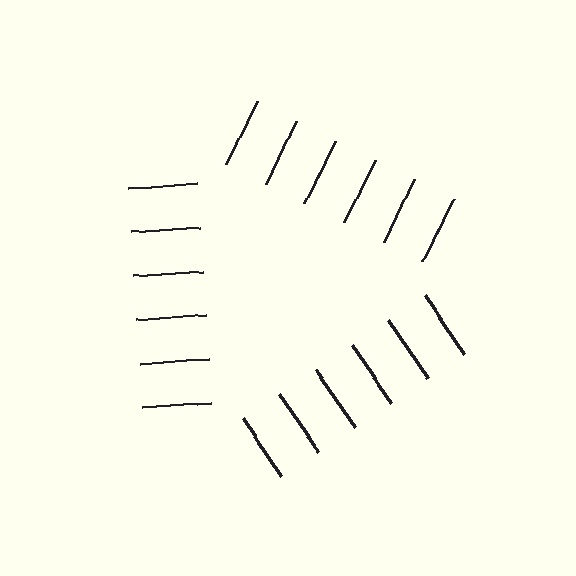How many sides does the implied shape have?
3 sides — the line-ends trace a triangle.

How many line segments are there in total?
18 — 6 along each of the 3 edges.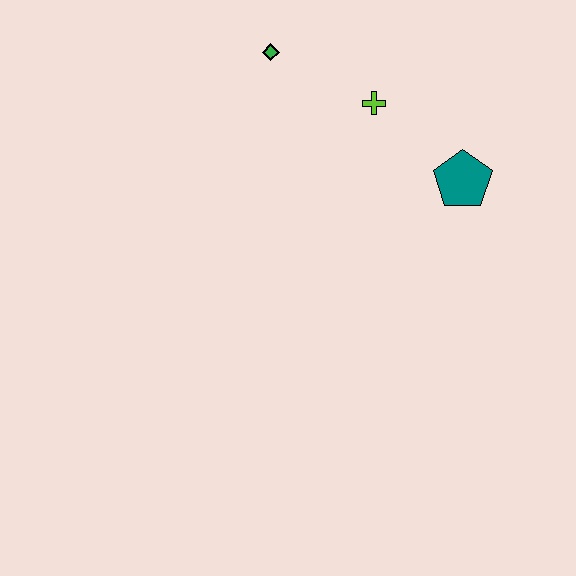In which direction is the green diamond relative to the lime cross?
The green diamond is to the left of the lime cross.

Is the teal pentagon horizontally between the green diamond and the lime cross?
No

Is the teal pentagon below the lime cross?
Yes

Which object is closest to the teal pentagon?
The lime cross is closest to the teal pentagon.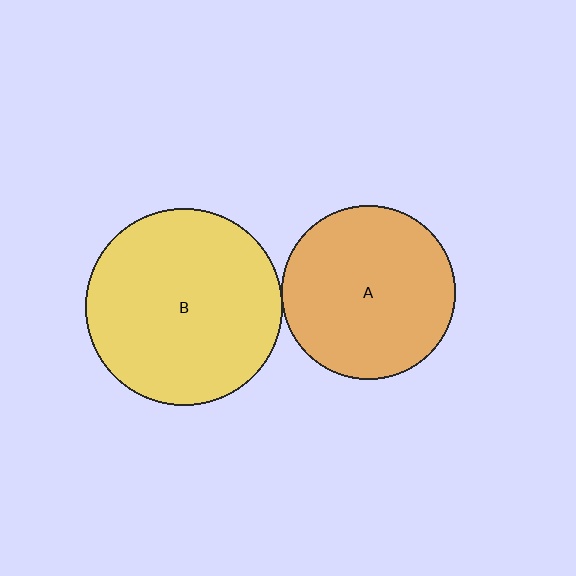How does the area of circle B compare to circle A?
Approximately 1.3 times.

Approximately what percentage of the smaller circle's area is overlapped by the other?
Approximately 5%.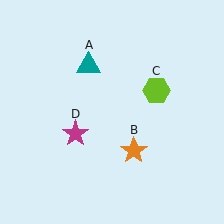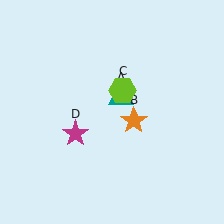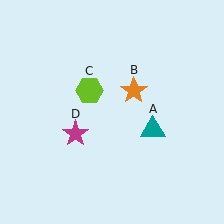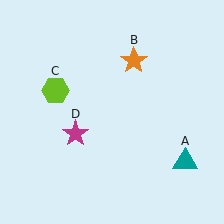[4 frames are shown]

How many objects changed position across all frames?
3 objects changed position: teal triangle (object A), orange star (object B), lime hexagon (object C).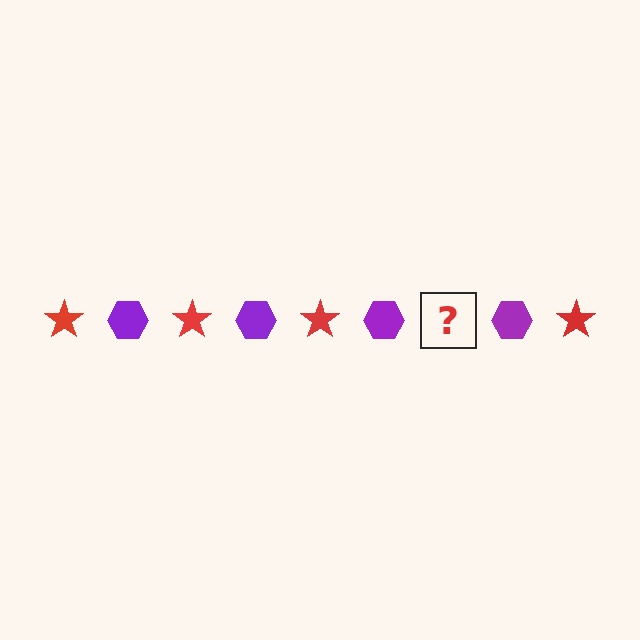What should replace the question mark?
The question mark should be replaced with a red star.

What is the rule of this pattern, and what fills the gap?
The rule is that the pattern alternates between red star and purple hexagon. The gap should be filled with a red star.